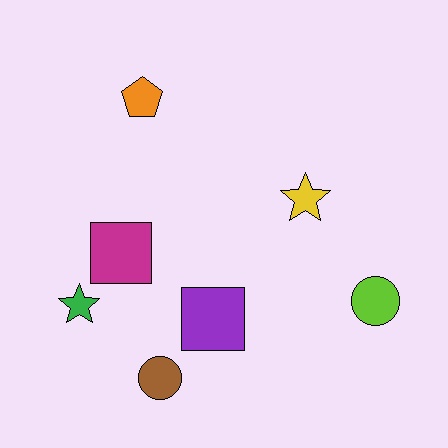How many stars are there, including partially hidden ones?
There are 2 stars.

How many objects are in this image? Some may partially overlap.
There are 7 objects.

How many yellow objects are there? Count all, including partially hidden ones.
There is 1 yellow object.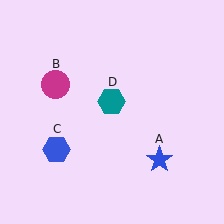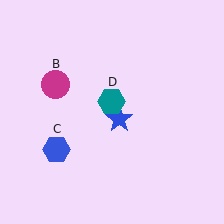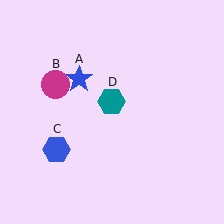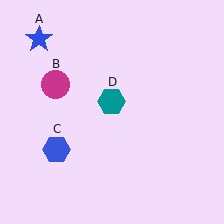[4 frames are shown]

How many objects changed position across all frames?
1 object changed position: blue star (object A).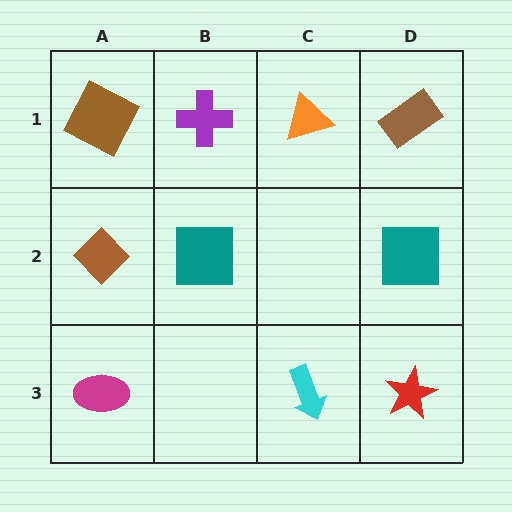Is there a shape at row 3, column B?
No, that cell is empty.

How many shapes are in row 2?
3 shapes.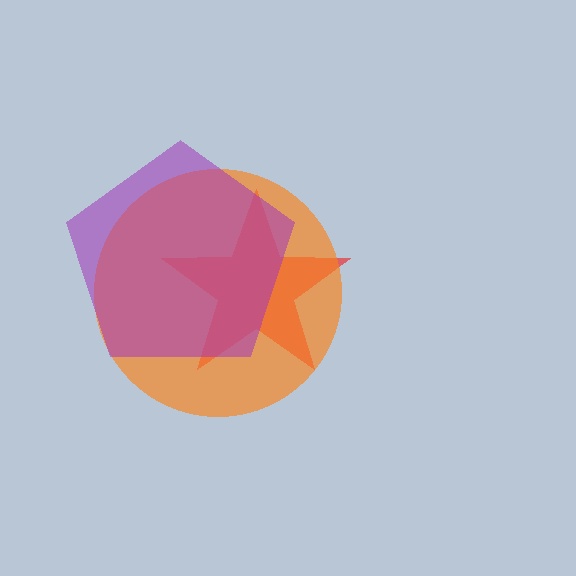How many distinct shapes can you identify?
There are 3 distinct shapes: a red star, an orange circle, a purple pentagon.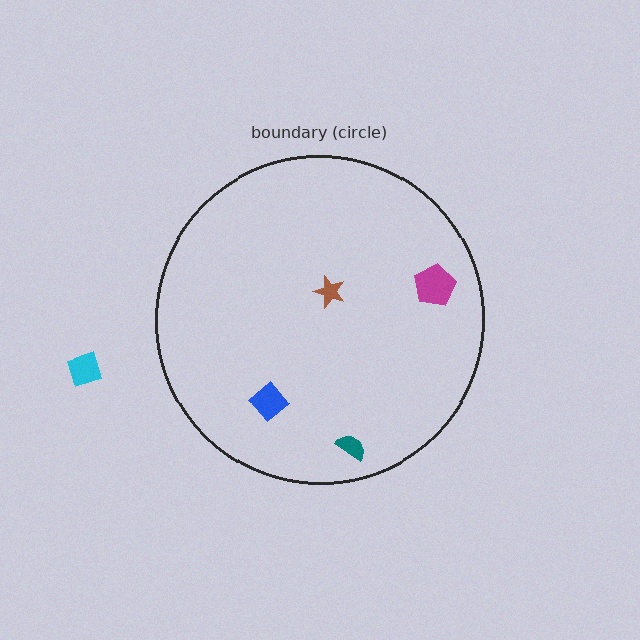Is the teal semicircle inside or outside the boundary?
Inside.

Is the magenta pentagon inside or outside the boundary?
Inside.